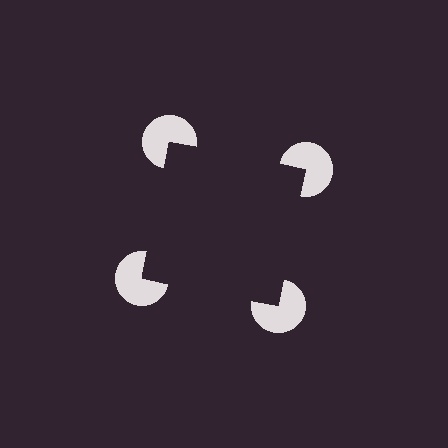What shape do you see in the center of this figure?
An illusory square — its edges are inferred from the aligned wedge cuts in the pac-man discs, not physically drawn.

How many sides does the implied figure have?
4 sides.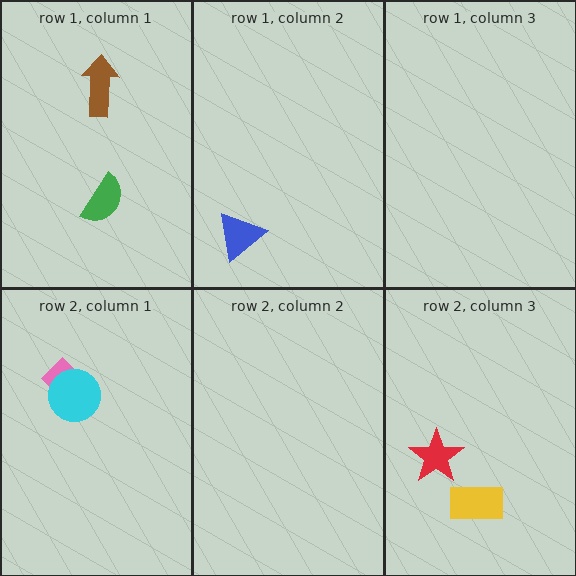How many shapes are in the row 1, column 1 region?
2.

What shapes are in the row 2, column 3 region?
The red star, the yellow rectangle.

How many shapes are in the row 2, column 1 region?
2.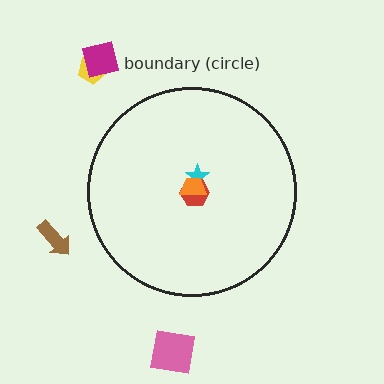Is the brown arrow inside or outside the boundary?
Outside.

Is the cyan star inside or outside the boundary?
Inside.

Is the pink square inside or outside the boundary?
Outside.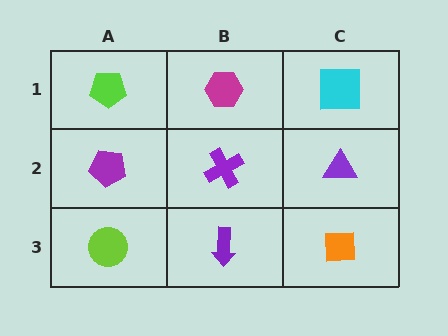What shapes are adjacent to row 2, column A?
A lime pentagon (row 1, column A), a lime circle (row 3, column A), a purple cross (row 2, column B).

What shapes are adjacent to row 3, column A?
A purple pentagon (row 2, column A), a purple arrow (row 3, column B).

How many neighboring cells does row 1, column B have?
3.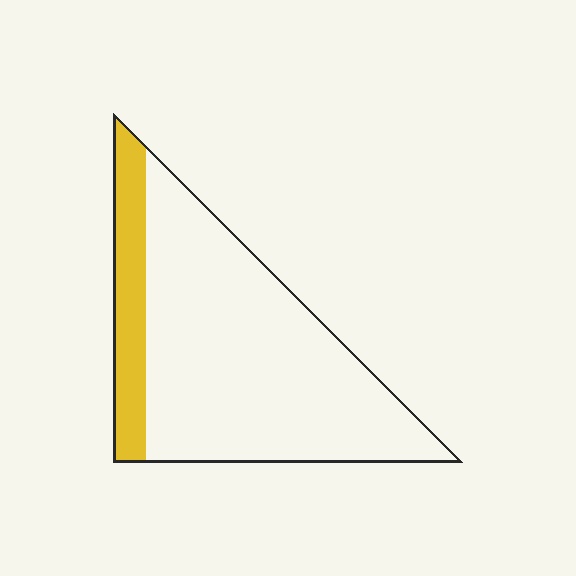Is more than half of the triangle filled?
No.